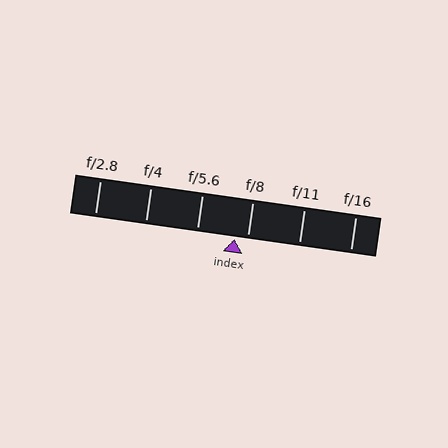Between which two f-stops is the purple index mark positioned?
The index mark is between f/5.6 and f/8.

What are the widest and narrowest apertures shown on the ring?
The widest aperture shown is f/2.8 and the narrowest is f/16.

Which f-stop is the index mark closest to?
The index mark is closest to f/8.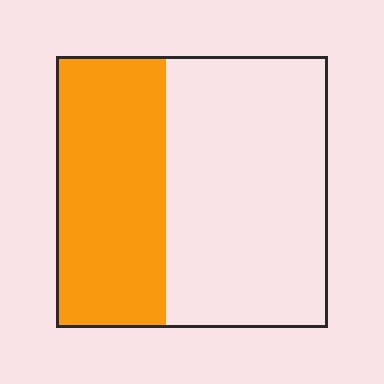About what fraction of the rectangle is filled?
About two fifths (2/5).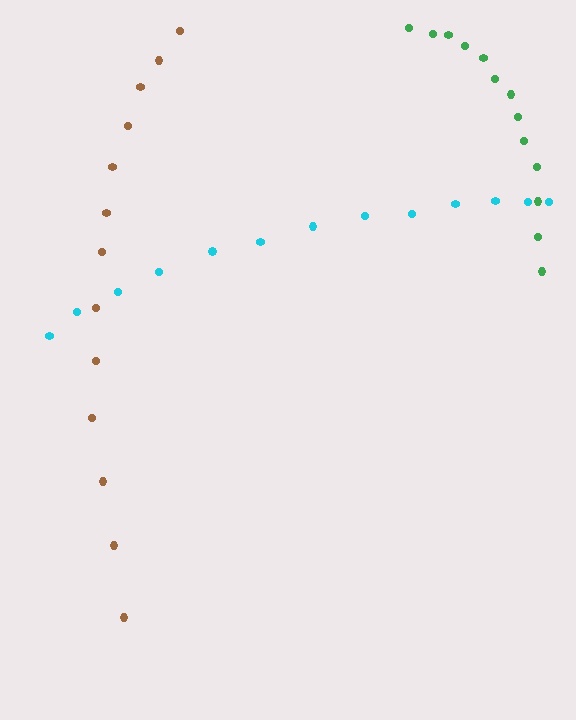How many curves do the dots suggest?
There are 3 distinct paths.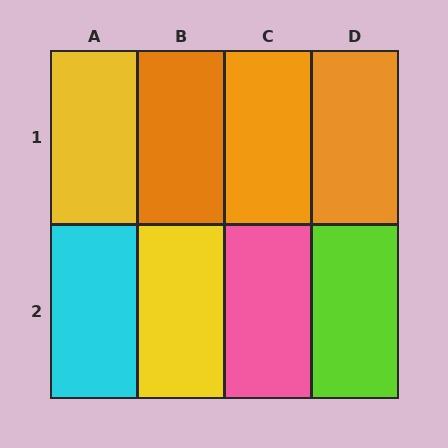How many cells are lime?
1 cell is lime.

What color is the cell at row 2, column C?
Pink.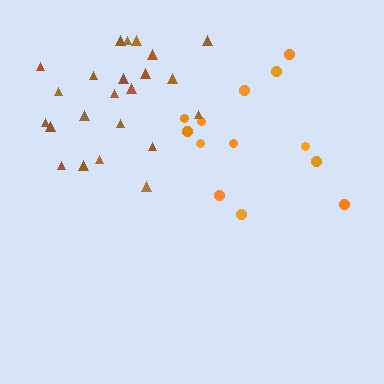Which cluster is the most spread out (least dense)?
Orange.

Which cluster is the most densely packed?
Brown.